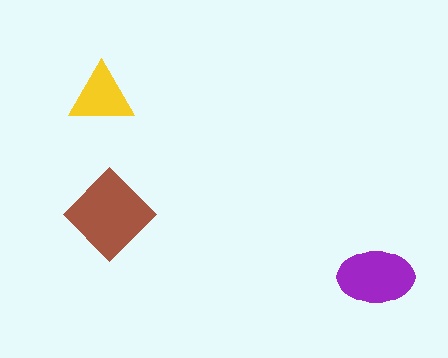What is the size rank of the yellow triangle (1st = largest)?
3rd.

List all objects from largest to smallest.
The brown diamond, the purple ellipse, the yellow triangle.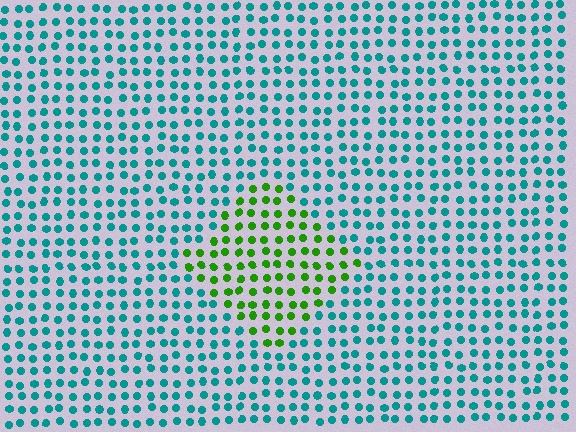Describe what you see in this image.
The image is filled with small teal elements in a uniform arrangement. A diamond-shaped region is visible where the elements are tinted to a slightly different hue, forming a subtle color boundary.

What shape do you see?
I see a diamond.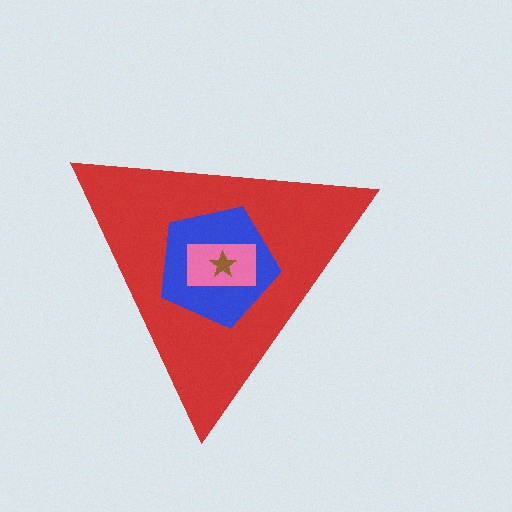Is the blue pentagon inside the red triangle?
Yes.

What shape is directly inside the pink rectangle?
The brown star.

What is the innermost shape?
The brown star.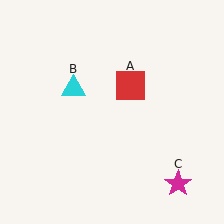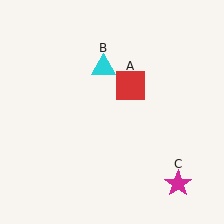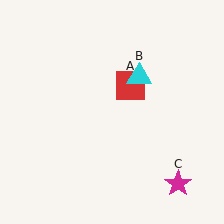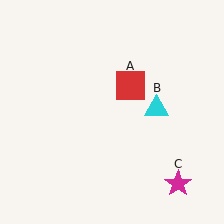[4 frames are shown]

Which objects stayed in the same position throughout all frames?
Red square (object A) and magenta star (object C) remained stationary.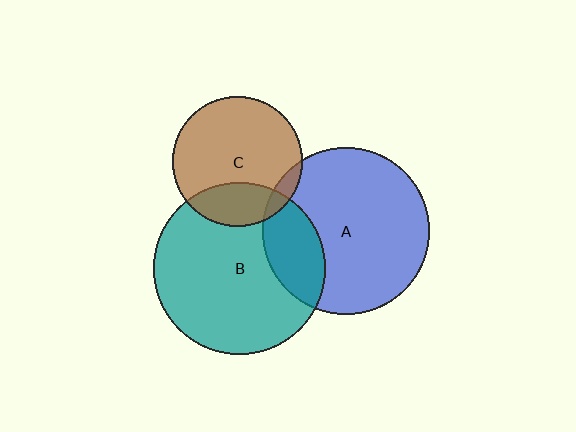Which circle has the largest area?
Circle B (teal).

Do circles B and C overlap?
Yes.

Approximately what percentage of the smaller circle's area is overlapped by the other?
Approximately 25%.